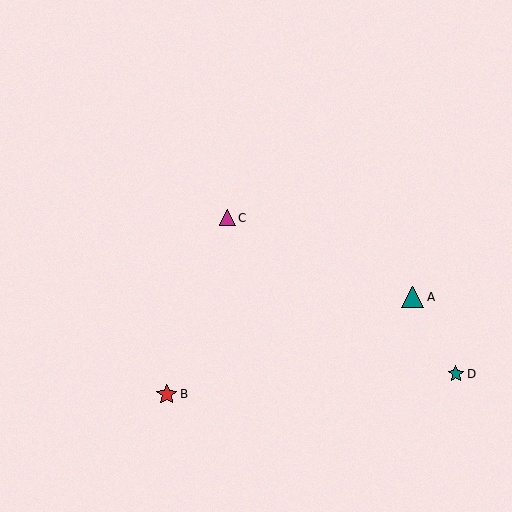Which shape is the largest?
The teal triangle (labeled A) is the largest.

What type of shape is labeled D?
Shape D is a teal star.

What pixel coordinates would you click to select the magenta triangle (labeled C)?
Click at (228, 218) to select the magenta triangle C.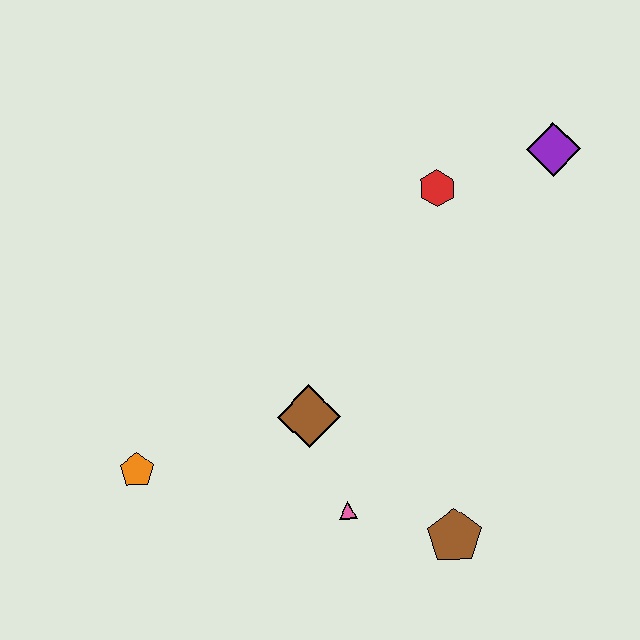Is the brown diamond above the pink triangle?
Yes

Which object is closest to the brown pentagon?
The pink triangle is closest to the brown pentagon.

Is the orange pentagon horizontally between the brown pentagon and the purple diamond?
No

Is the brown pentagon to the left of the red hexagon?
No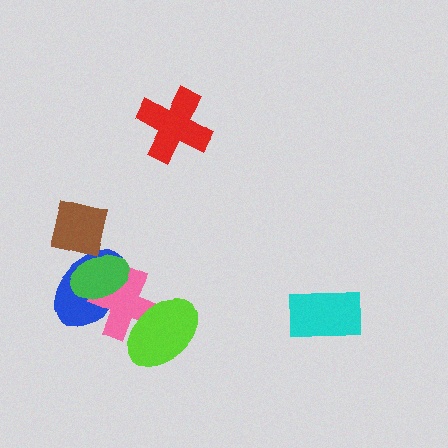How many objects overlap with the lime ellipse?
1 object overlaps with the lime ellipse.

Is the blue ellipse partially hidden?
Yes, it is partially covered by another shape.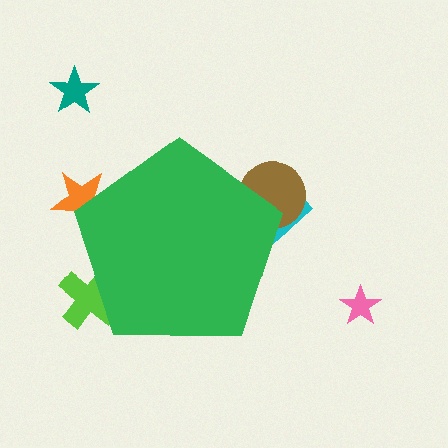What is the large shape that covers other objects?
A green pentagon.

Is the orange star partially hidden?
Yes, the orange star is partially hidden behind the green pentagon.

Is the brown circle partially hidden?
Yes, the brown circle is partially hidden behind the green pentagon.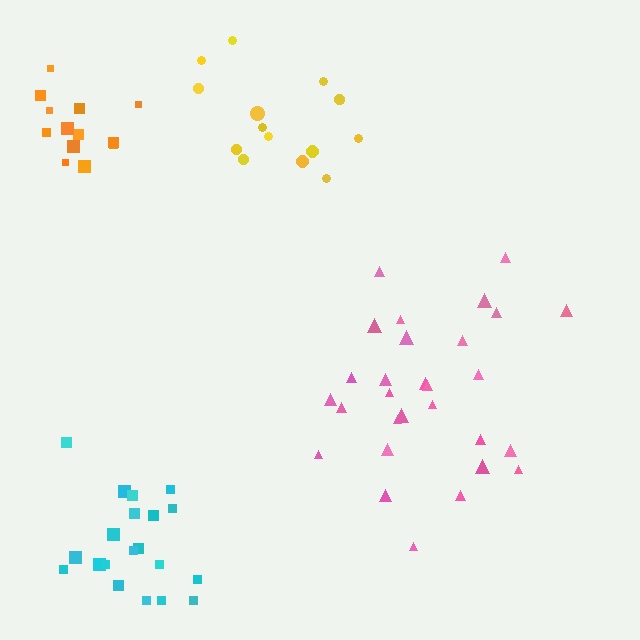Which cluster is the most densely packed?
Cyan.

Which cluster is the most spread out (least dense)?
Yellow.